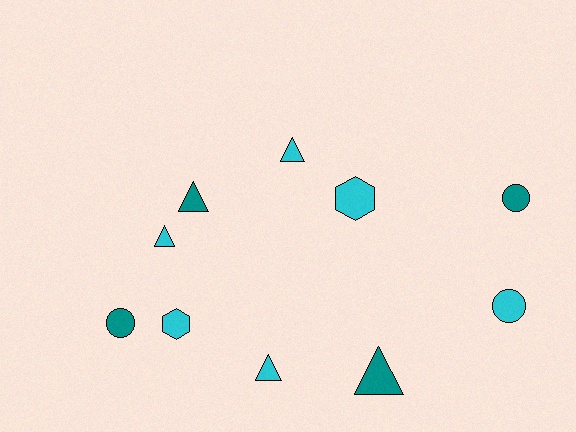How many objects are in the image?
There are 10 objects.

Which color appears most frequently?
Cyan, with 6 objects.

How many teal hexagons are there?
There are no teal hexagons.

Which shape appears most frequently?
Triangle, with 5 objects.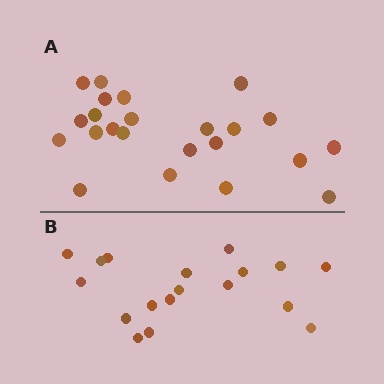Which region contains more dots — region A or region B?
Region A (the top region) has more dots.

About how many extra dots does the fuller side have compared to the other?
Region A has about 5 more dots than region B.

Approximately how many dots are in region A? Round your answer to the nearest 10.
About 20 dots. (The exact count is 23, which rounds to 20.)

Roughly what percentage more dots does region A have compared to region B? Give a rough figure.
About 30% more.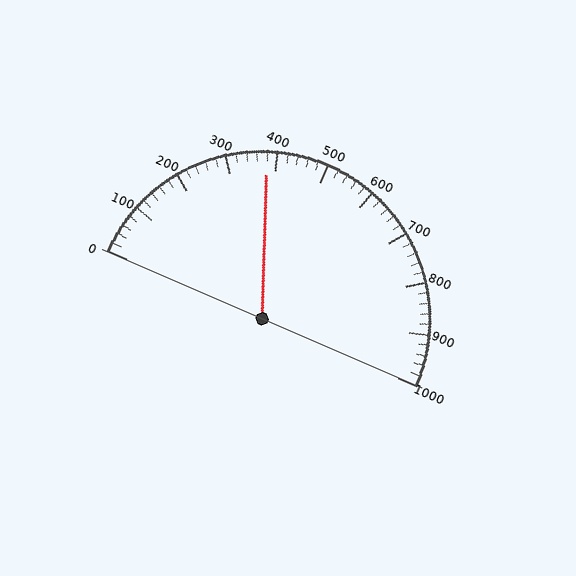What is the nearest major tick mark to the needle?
The nearest major tick mark is 400.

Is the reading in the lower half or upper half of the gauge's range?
The reading is in the lower half of the range (0 to 1000).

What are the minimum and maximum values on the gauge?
The gauge ranges from 0 to 1000.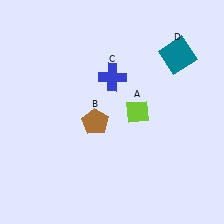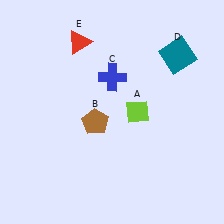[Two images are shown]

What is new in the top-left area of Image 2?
A red triangle (E) was added in the top-left area of Image 2.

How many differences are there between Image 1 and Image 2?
There is 1 difference between the two images.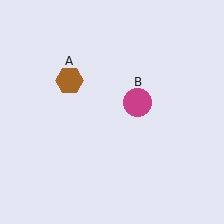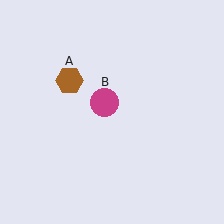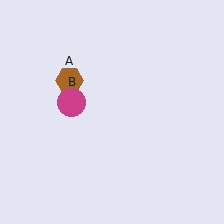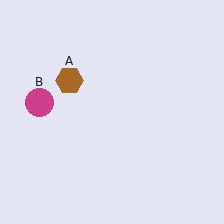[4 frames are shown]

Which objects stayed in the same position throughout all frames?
Brown hexagon (object A) remained stationary.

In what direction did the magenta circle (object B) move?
The magenta circle (object B) moved left.